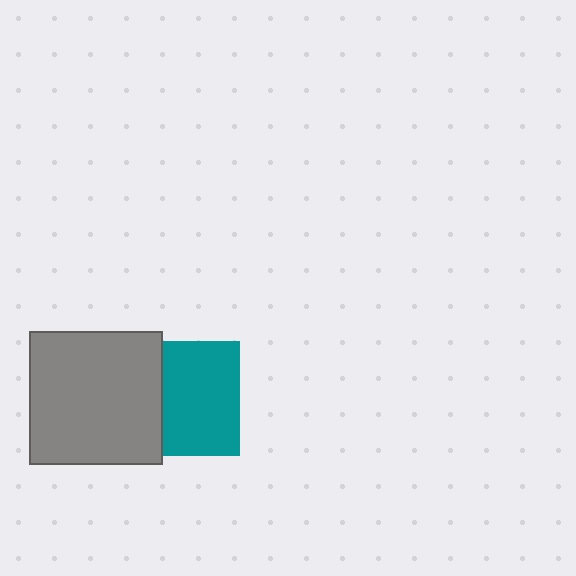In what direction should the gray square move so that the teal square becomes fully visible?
The gray square should move left. That is the shortest direction to clear the overlap and leave the teal square fully visible.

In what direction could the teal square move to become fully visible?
The teal square could move right. That would shift it out from behind the gray square entirely.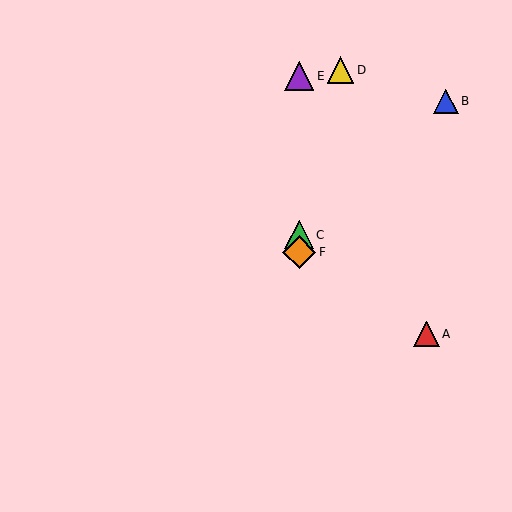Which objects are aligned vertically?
Objects C, E, F are aligned vertically.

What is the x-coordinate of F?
Object F is at x≈299.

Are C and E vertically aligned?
Yes, both are at x≈299.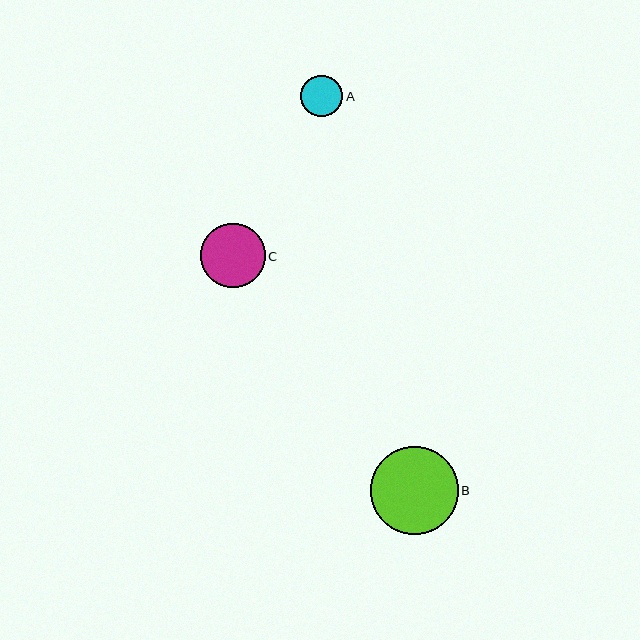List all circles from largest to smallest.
From largest to smallest: B, C, A.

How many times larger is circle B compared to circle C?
Circle B is approximately 1.4 times the size of circle C.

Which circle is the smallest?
Circle A is the smallest with a size of approximately 42 pixels.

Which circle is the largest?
Circle B is the largest with a size of approximately 88 pixels.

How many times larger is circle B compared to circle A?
Circle B is approximately 2.1 times the size of circle A.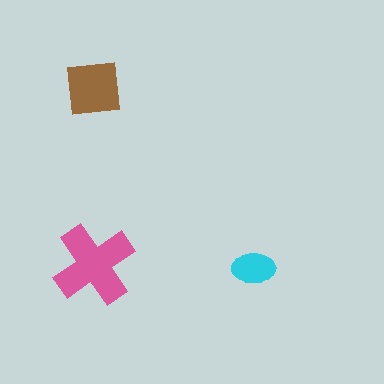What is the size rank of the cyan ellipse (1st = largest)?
3rd.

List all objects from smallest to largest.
The cyan ellipse, the brown square, the pink cross.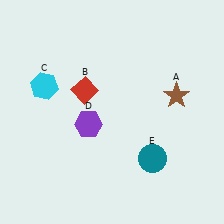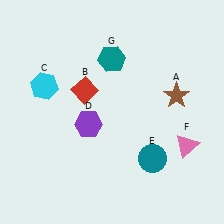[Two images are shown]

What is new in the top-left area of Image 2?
A teal hexagon (G) was added in the top-left area of Image 2.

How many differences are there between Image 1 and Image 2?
There are 2 differences between the two images.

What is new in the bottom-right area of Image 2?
A pink triangle (F) was added in the bottom-right area of Image 2.